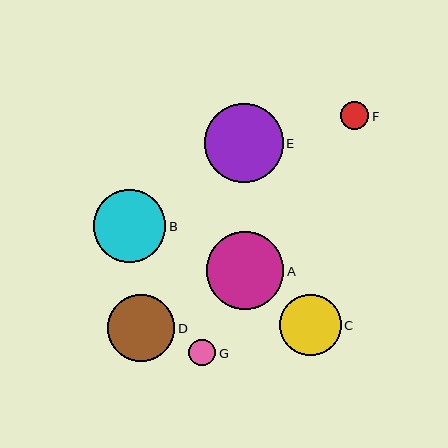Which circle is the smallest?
Circle G is the smallest with a size of approximately 27 pixels.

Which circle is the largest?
Circle E is the largest with a size of approximately 79 pixels.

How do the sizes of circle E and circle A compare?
Circle E and circle A are approximately the same size.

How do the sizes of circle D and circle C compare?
Circle D and circle C are approximately the same size.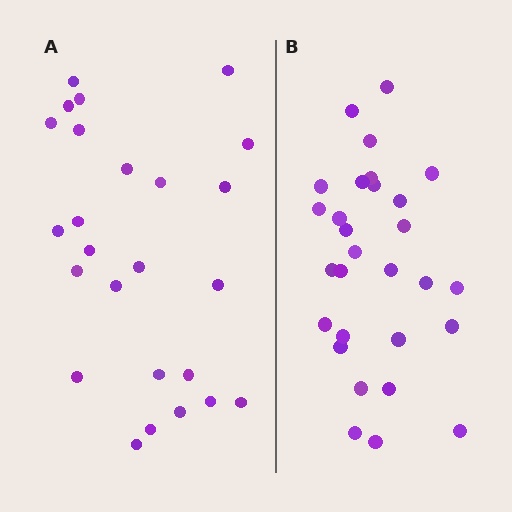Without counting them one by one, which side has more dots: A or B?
Region B (the right region) has more dots.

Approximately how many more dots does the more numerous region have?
Region B has about 4 more dots than region A.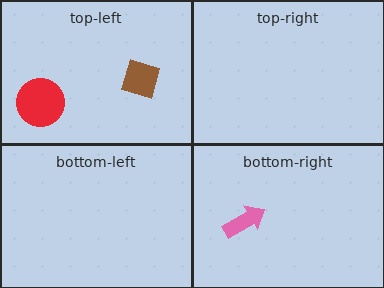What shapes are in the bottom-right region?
The pink arrow.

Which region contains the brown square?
The top-left region.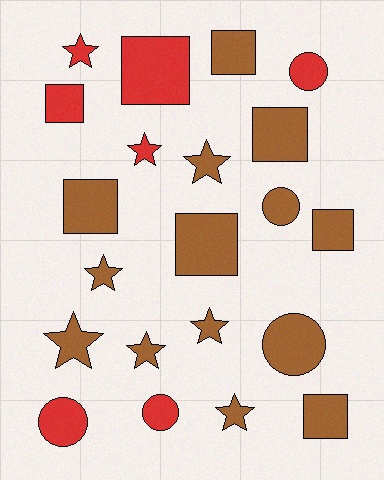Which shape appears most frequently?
Square, with 8 objects.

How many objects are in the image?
There are 21 objects.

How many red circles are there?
There are 3 red circles.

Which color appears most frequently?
Brown, with 14 objects.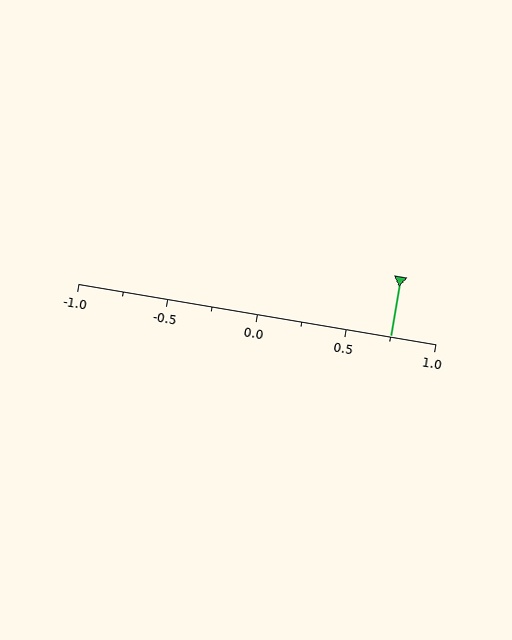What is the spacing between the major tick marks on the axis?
The major ticks are spaced 0.5 apart.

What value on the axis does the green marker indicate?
The marker indicates approximately 0.75.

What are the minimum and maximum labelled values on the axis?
The axis runs from -1.0 to 1.0.